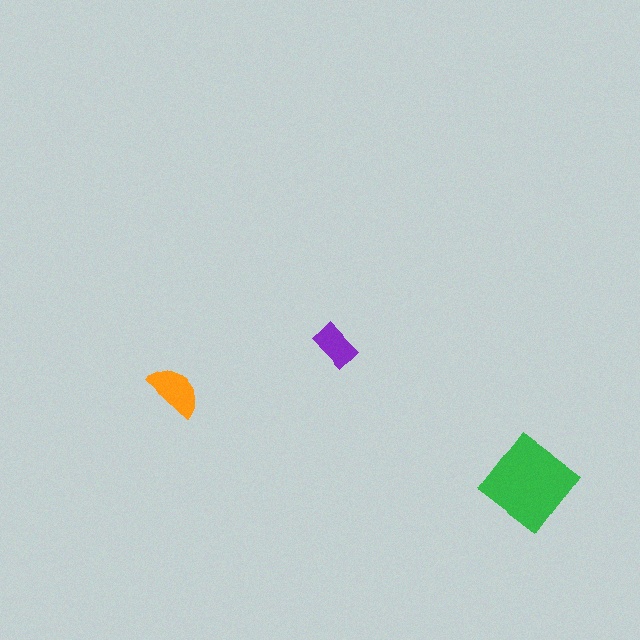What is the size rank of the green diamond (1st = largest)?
1st.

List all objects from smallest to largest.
The purple rectangle, the orange semicircle, the green diamond.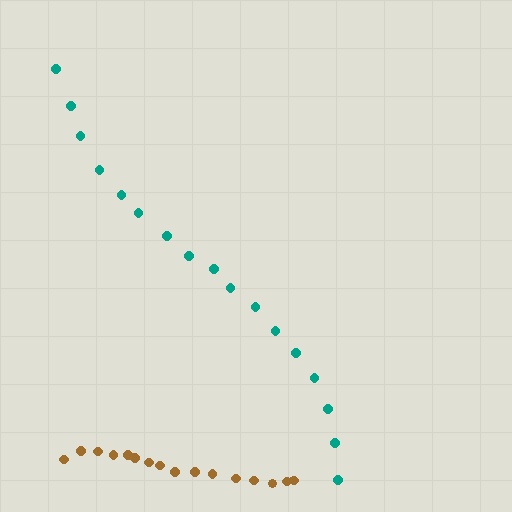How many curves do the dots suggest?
There are 2 distinct paths.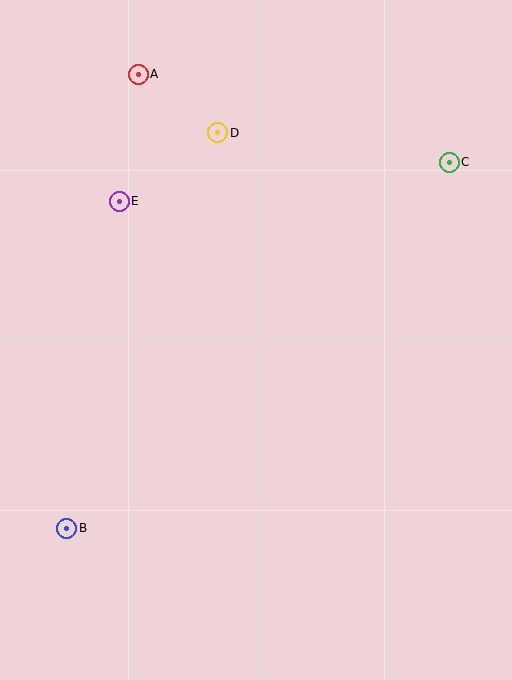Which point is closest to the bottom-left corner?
Point B is closest to the bottom-left corner.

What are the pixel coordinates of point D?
Point D is at (218, 133).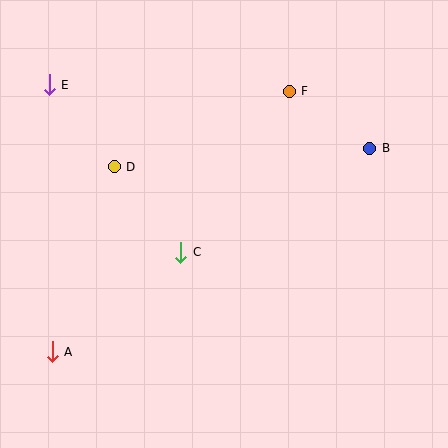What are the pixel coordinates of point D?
Point D is at (114, 167).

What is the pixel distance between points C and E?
The distance between C and E is 213 pixels.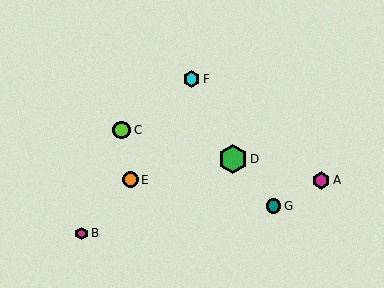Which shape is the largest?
The green hexagon (labeled D) is the largest.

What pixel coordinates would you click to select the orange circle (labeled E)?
Click at (130, 180) to select the orange circle E.